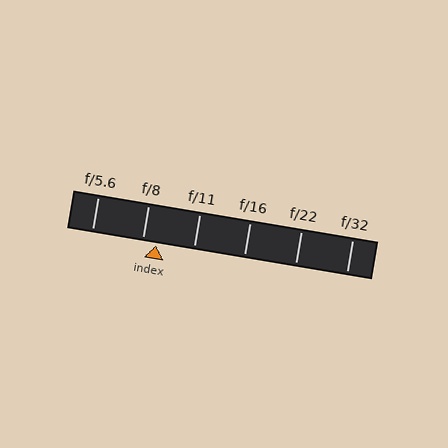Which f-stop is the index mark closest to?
The index mark is closest to f/8.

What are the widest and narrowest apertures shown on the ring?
The widest aperture shown is f/5.6 and the narrowest is f/32.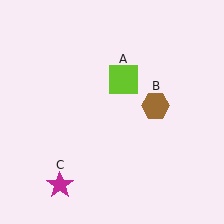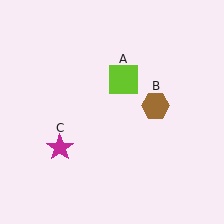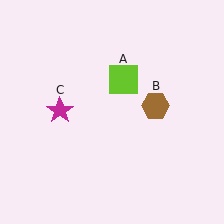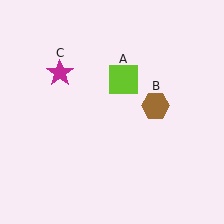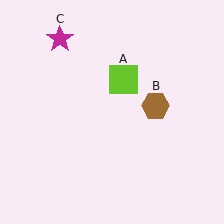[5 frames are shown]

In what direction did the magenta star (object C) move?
The magenta star (object C) moved up.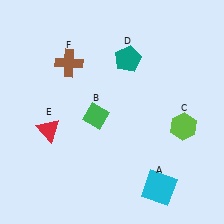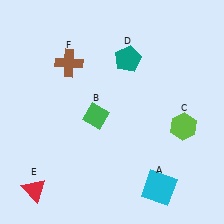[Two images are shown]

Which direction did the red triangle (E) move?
The red triangle (E) moved down.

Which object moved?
The red triangle (E) moved down.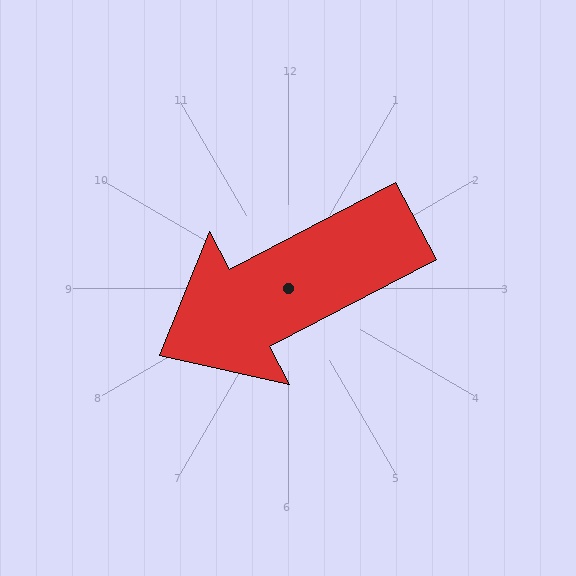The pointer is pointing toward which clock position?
Roughly 8 o'clock.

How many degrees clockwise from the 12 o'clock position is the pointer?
Approximately 242 degrees.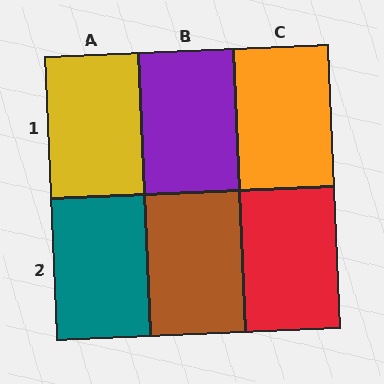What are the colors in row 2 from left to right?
Teal, brown, red.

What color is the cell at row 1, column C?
Orange.